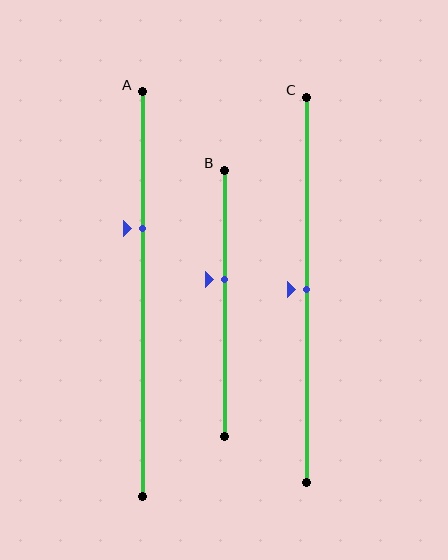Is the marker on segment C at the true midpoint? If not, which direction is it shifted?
Yes, the marker on segment C is at the true midpoint.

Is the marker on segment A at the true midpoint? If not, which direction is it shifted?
No, the marker on segment A is shifted upward by about 16% of the segment length.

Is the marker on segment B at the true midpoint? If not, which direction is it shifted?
No, the marker on segment B is shifted upward by about 9% of the segment length.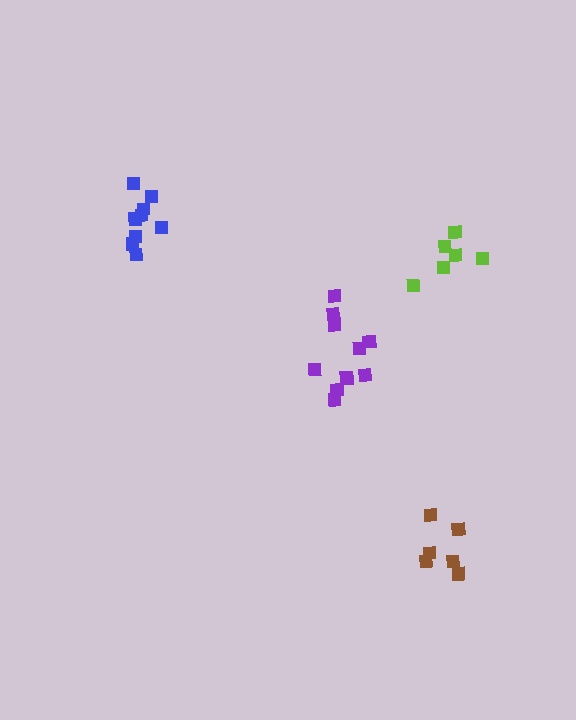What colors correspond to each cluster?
The clusters are colored: lime, brown, blue, purple.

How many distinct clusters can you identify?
There are 4 distinct clusters.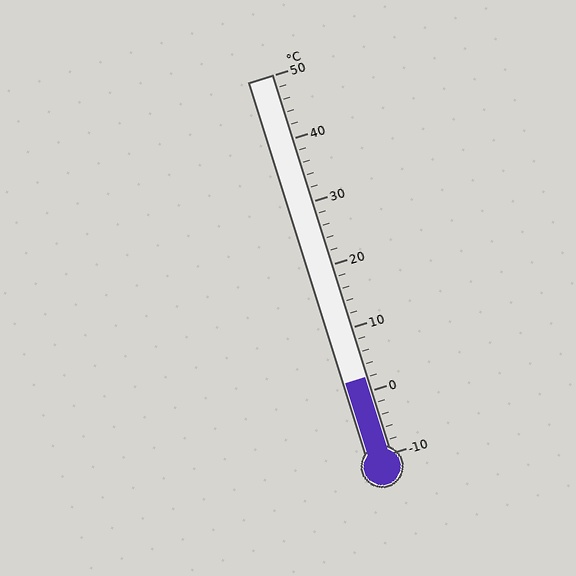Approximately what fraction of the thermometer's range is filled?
The thermometer is filled to approximately 20% of its range.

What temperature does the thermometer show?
The thermometer shows approximately 2°C.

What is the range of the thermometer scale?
The thermometer scale ranges from -10°C to 50°C.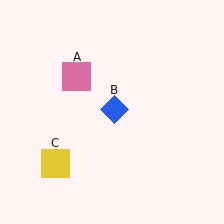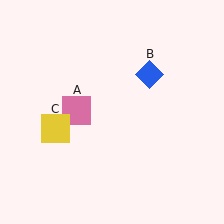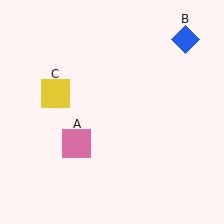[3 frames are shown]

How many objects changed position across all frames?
3 objects changed position: pink square (object A), blue diamond (object B), yellow square (object C).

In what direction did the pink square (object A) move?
The pink square (object A) moved down.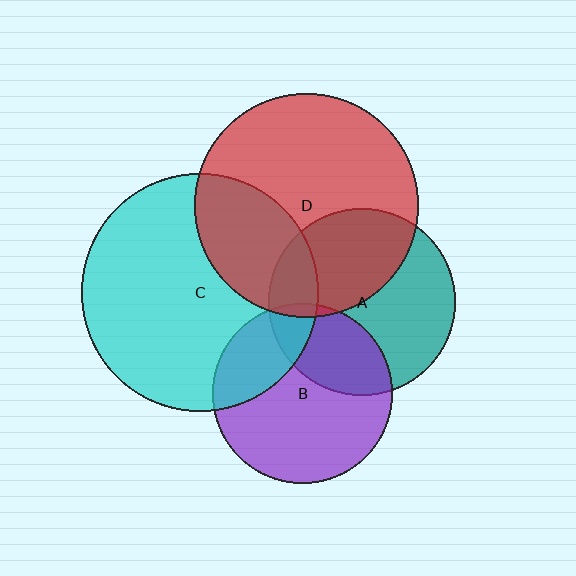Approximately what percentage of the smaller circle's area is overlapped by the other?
Approximately 15%.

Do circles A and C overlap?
Yes.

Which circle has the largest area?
Circle C (cyan).